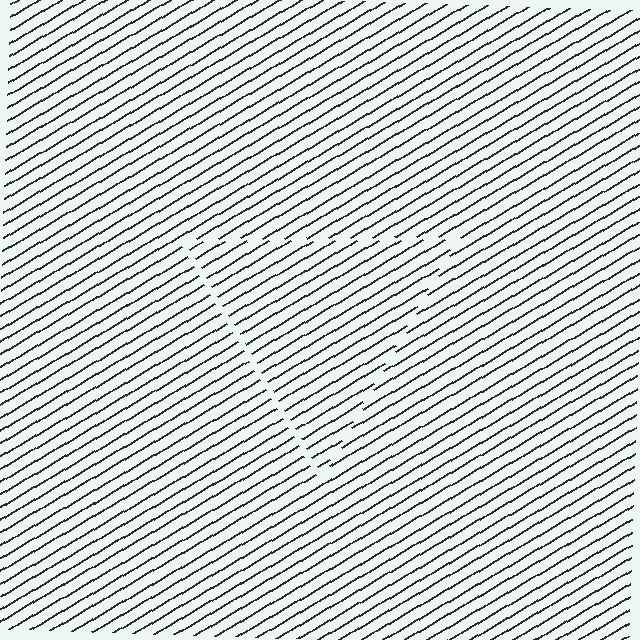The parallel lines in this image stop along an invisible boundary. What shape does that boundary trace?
An illusory triangle. The interior of the shape contains the same grating, shifted by half a period — the contour is defined by the phase discontinuity where line-ends from the inner and outer gratings abut.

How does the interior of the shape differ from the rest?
The interior of the shape contains the same grating, shifted by half a period — the contour is defined by the phase discontinuity where line-ends from the inner and outer gratings abut.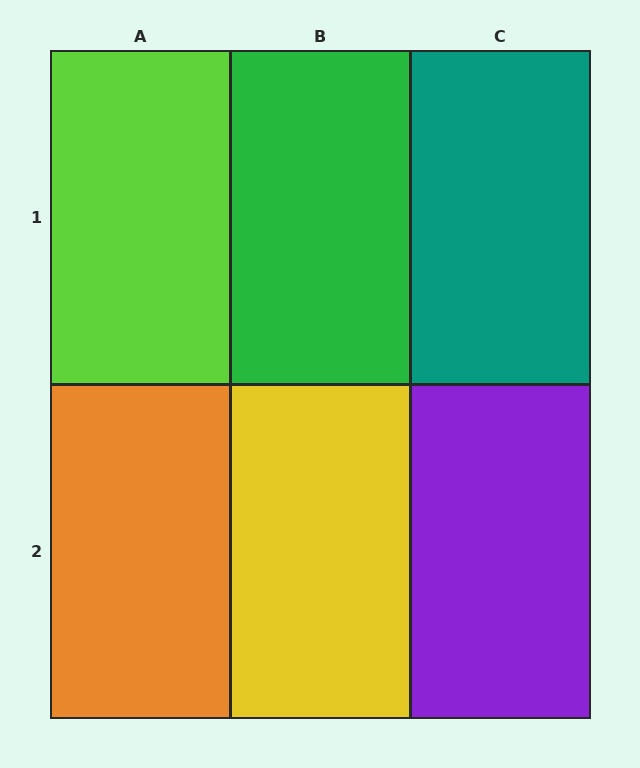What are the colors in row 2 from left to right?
Orange, yellow, purple.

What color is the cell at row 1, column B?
Green.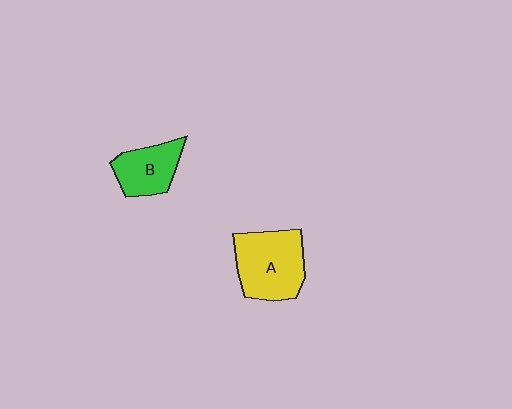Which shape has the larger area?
Shape A (yellow).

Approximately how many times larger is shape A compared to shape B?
Approximately 1.5 times.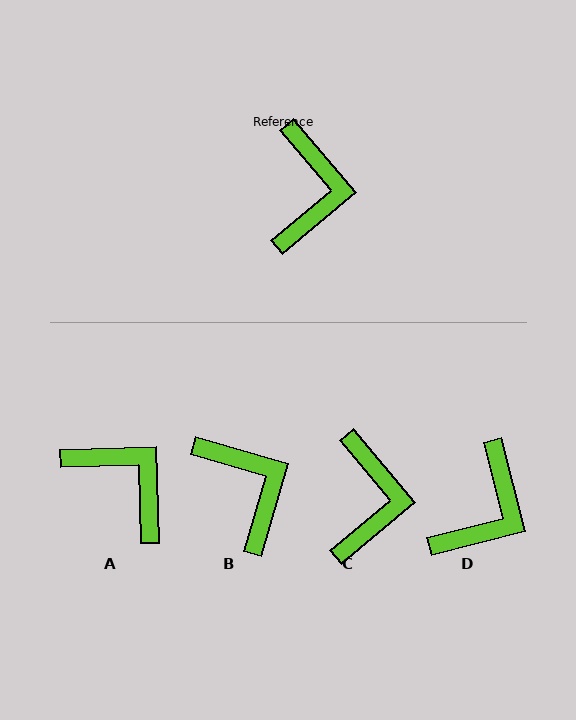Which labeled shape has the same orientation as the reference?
C.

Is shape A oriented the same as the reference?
No, it is off by about 52 degrees.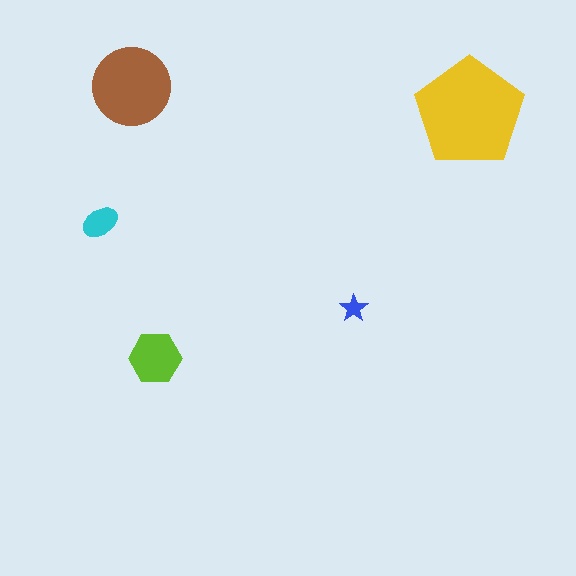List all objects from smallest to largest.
The blue star, the cyan ellipse, the lime hexagon, the brown circle, the yellow pentagon.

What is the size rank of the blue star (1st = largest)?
5th.